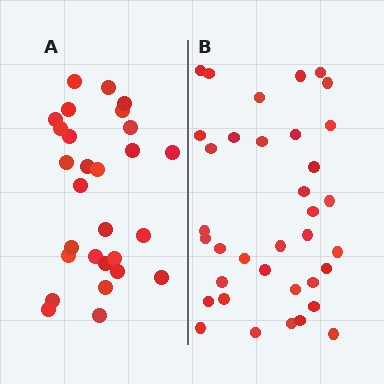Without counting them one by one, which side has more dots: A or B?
Region B (the right region) has more dots.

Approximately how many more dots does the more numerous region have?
Region B has roughly 8 or so more dots than region A.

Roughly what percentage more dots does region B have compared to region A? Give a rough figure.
About 30% more.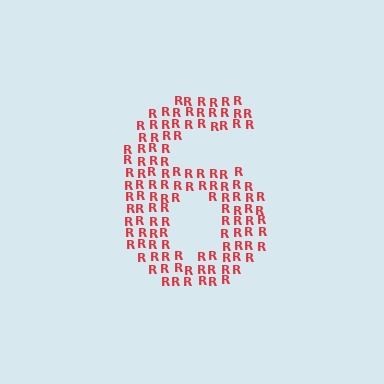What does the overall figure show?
The overall figure shows the digit 6.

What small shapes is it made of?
It is made of small letter R's.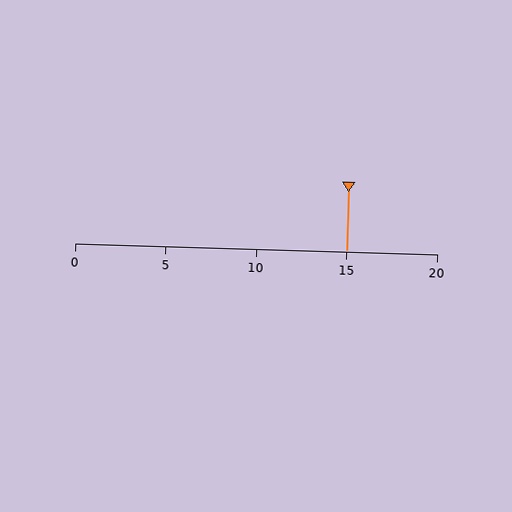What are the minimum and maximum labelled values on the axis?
The axis runs from 0 to 20.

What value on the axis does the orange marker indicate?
The marker indicates approximately 15.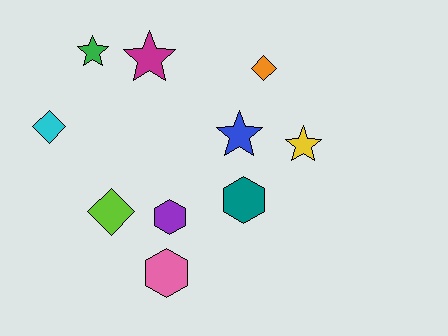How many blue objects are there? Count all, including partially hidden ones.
There is 1 blue object.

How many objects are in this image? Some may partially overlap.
There are 10 objects.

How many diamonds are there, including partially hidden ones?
There are 3 diamonds.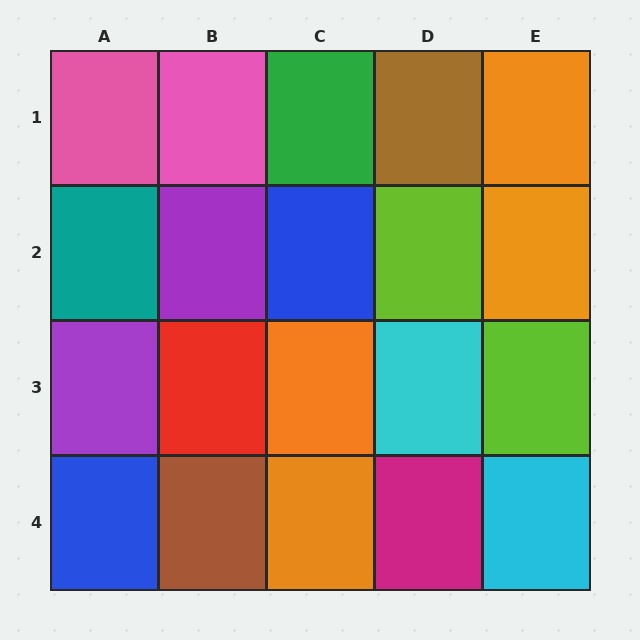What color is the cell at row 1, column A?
Pink.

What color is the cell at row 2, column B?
Purple.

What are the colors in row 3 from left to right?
Purple, red, orange, cyan, lime.